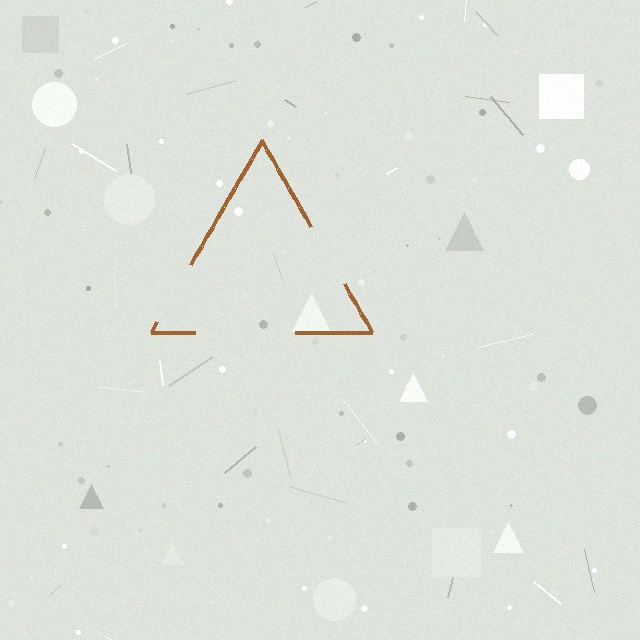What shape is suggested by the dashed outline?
The dashed outline suggests a triangle.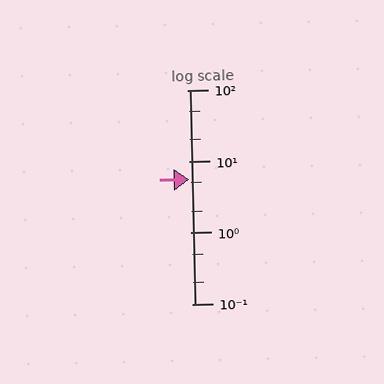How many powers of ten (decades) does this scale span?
The scale spans 3 decades, from 0.1 to 100.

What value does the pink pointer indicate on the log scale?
The pointer indicates approximately 5.5.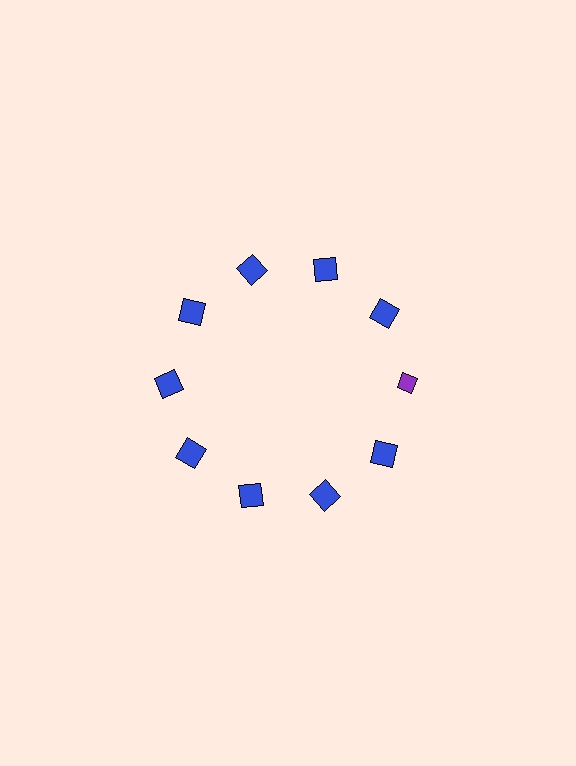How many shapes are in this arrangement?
There are 10 shapes arranged in a ring pattern.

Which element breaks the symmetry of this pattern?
The purple diamond at roughly the 3 o'clock position breaks the symmetry. All other shapes are blue squares.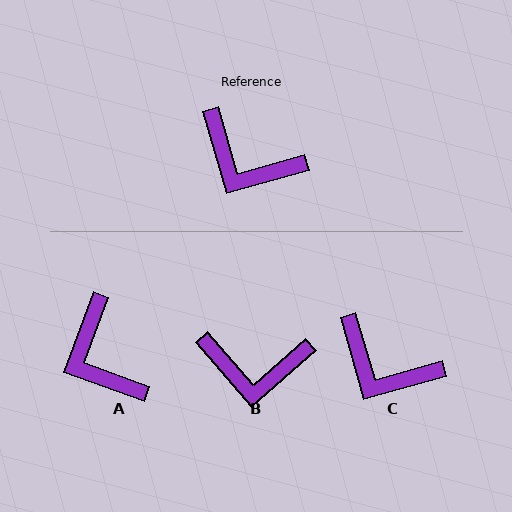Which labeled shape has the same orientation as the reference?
C.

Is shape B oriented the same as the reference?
No, it is off by about 25 degrees.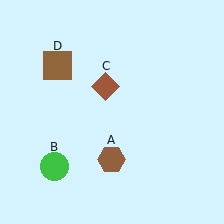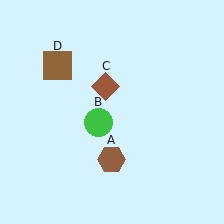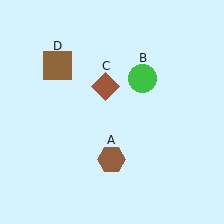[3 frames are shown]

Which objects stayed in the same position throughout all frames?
Brown hexagon (object A) and brown diamond (object C) and brown square (object D) remained stationary.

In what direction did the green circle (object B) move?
The green circle (object B) moved up and to the right.